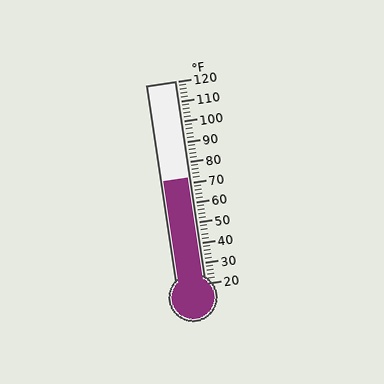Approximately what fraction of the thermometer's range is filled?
The thermometer is filled to approximately 50% of its range.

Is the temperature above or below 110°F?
The temperature is below 110°F.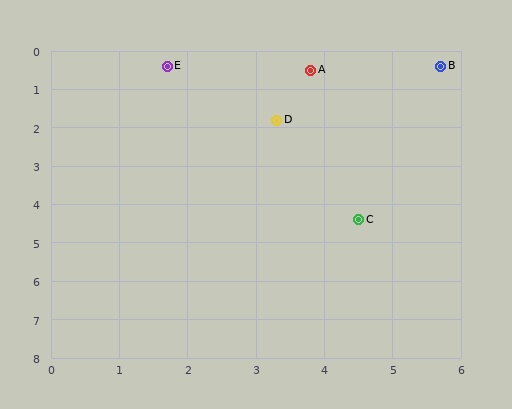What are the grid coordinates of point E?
Point E is at approximately (1.7, 0.4).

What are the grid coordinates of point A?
Point A is at approximately (3.8, 0.5).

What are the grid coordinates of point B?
Point B is at approximately (5.7, 0.4).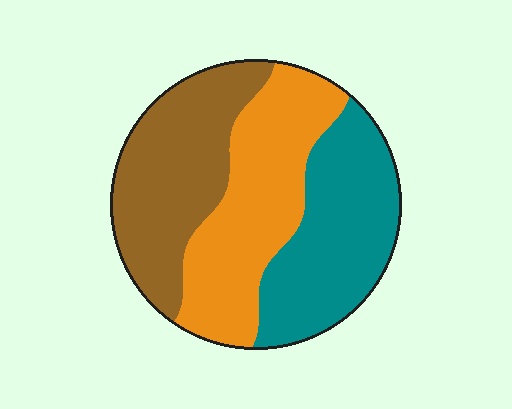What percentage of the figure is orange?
Orange takes up between a third and a half of the figure.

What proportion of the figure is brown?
Brown takes up between a sixth and a third of the figure.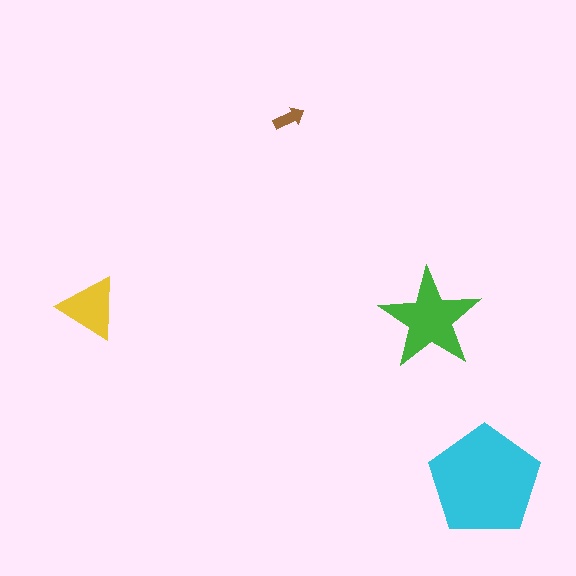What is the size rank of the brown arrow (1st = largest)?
4th.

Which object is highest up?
The brown arrow is topmost.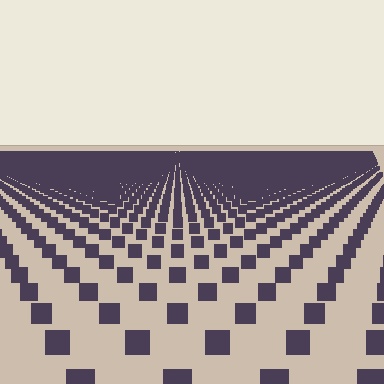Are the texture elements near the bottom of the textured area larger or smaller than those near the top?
Larger. Near the bottom, elements are closer to the viewer and appear at a bigger on-screen size.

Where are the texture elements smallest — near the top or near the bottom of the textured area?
Near the top.